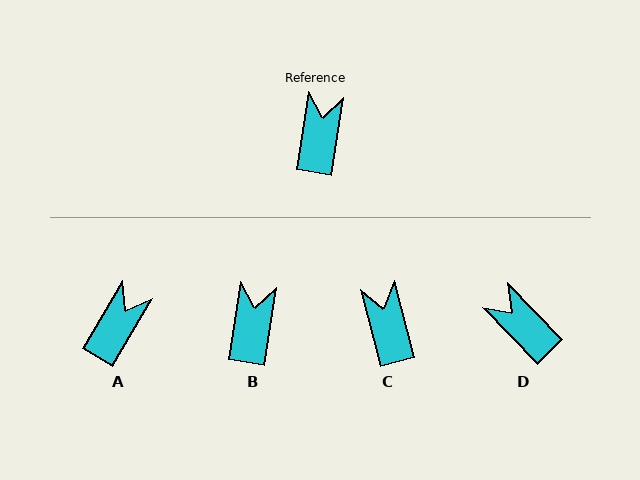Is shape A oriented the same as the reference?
No, it is off by about 22 degrees.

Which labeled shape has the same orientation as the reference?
B.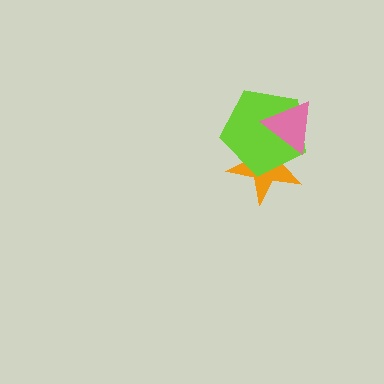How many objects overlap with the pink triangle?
2 objects overlap with the pink triangle.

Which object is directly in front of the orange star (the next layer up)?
The lime pentagon is directly in front of the orange star.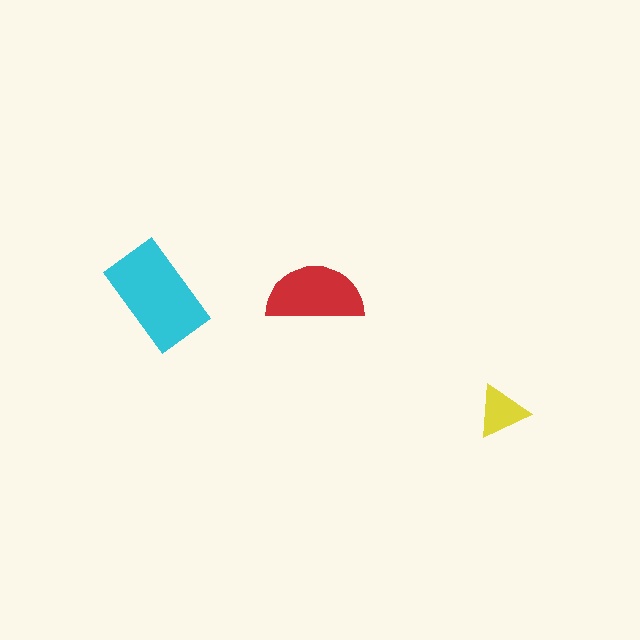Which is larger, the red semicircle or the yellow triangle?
The red semicircle.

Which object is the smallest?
The yellow triangle.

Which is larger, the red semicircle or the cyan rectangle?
The cyan rectangle.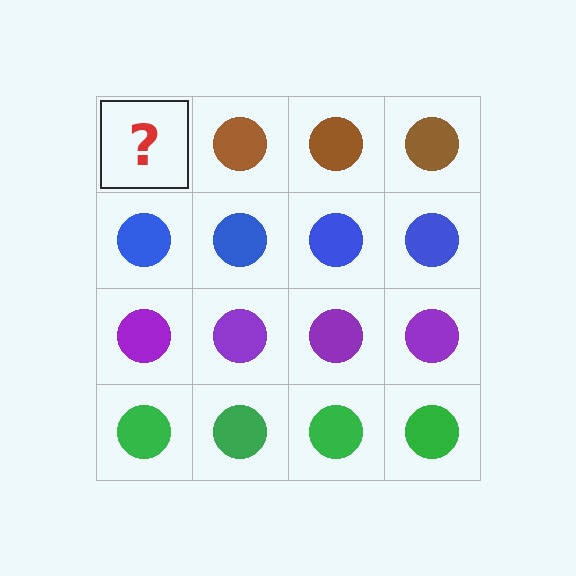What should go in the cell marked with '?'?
The missing cell should contain a brown circle.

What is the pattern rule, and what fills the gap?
The rule is that each row has a consistent color. The gap should be filled with a brown circle.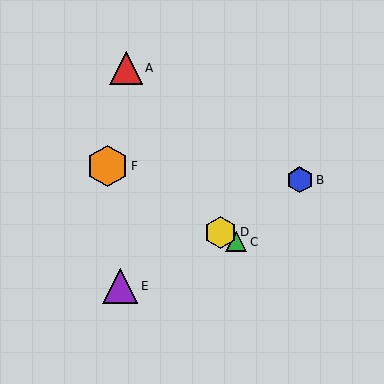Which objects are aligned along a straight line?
Objects C, D, F are aligned along a straight line.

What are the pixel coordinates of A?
Object A is at (126, 68).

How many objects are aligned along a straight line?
3 objects (C, D, F) are aligned along a straight line.